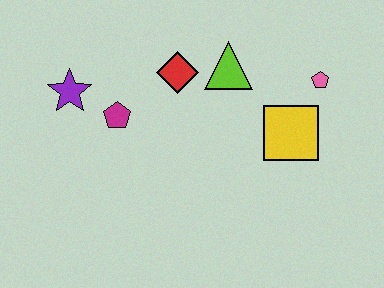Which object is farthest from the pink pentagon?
The purple star is farthest from the pink pentagon.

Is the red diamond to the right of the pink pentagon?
No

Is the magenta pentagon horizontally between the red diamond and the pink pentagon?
No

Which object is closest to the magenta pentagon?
The purple star is closest to the magenta pentagon.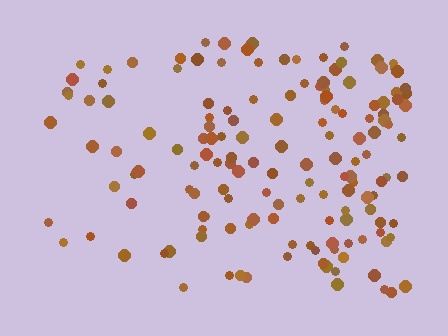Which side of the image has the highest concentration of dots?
The right.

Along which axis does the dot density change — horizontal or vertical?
Horizontal.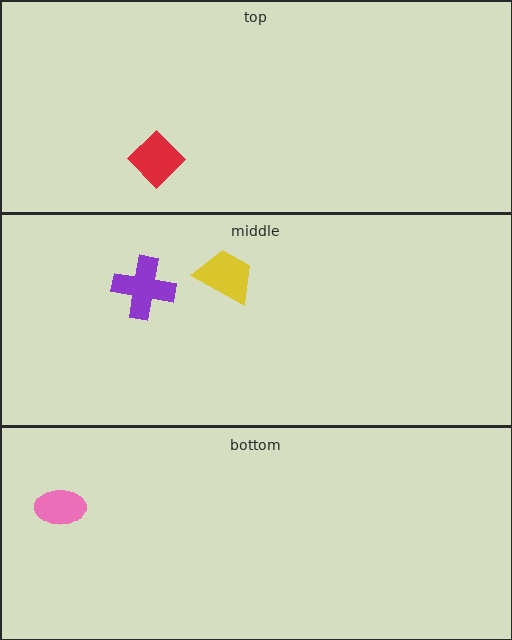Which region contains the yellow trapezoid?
The middle region.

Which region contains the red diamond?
The top region.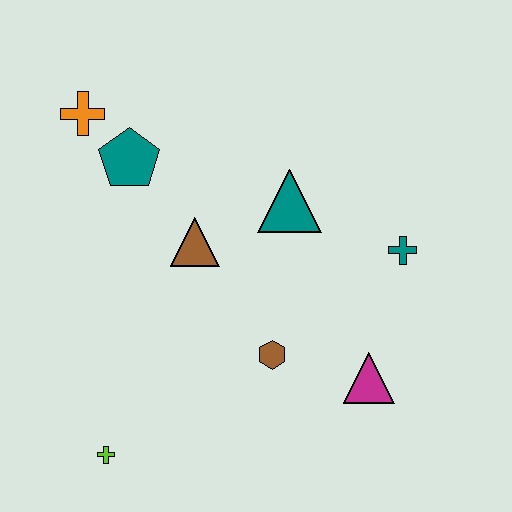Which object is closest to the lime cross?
The brown hexagon is closest to the lime cross.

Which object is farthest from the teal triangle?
The lime cross is farthest from the teal triangle.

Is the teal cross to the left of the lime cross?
No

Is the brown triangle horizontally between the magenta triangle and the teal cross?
No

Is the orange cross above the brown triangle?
Yes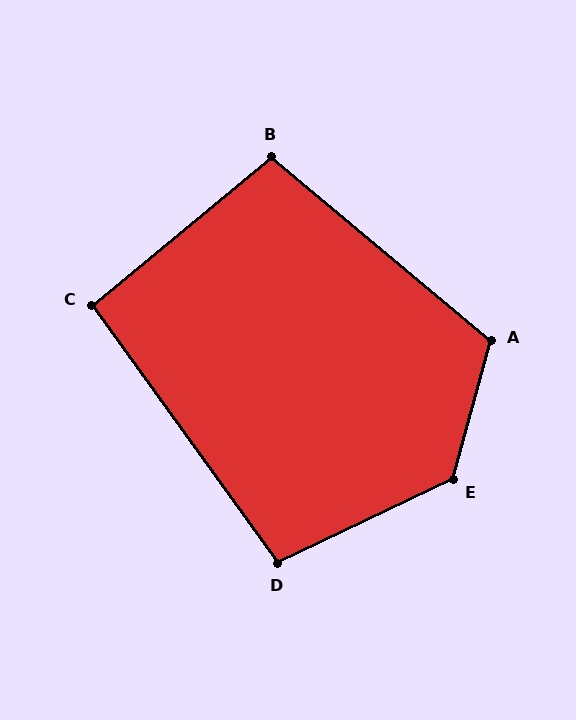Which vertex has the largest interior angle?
E, at approximately 131 degrees.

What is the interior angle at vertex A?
Approximately 115 degrees (obtuse).